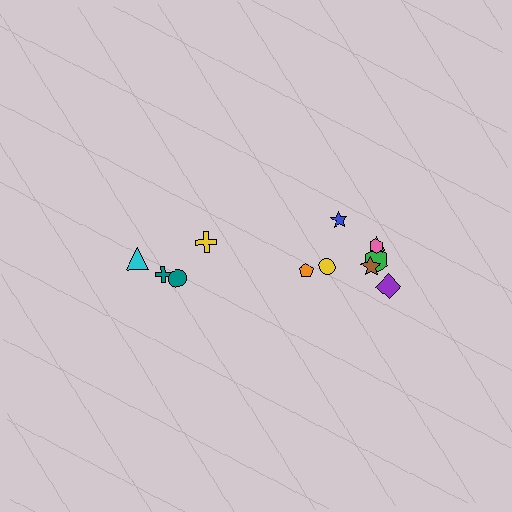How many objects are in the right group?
There are 8 objects.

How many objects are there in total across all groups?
There are 12 objects.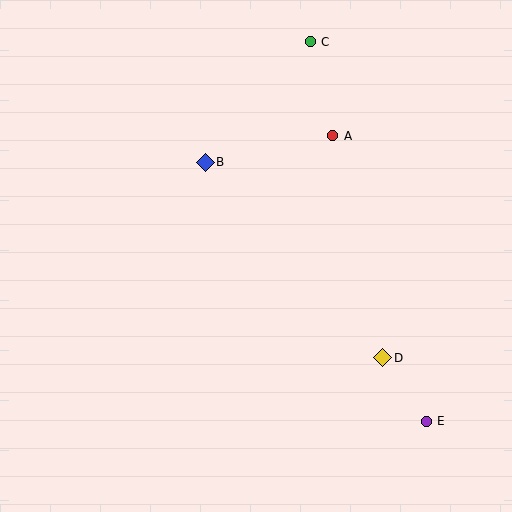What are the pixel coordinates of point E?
Point E is at (426, 421).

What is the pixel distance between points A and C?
The distance between A and C is 97 pixels.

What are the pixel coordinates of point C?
Point C is at (310, 42).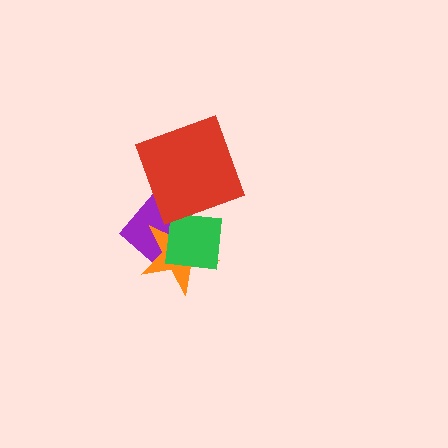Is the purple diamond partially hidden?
Yes, it is partially covered by another shape.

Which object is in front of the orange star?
The green square is in front of the orange star.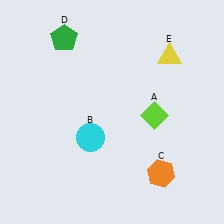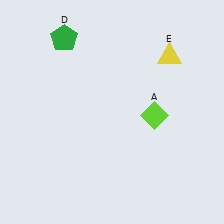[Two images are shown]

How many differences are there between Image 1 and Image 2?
There are 2 differences between the two images.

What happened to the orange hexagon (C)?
The orange hexagon (C) was removed in Image 2. It was in the bottom-right area of Image 1.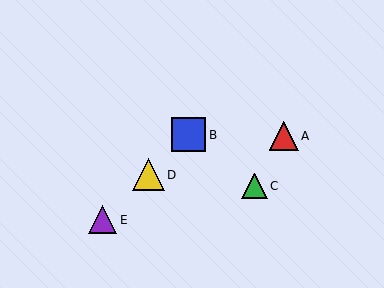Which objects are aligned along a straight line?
Objects B, D, E are aligned along a straight line.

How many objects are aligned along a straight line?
3 objects (B, D, E) are aligned along a straight line.